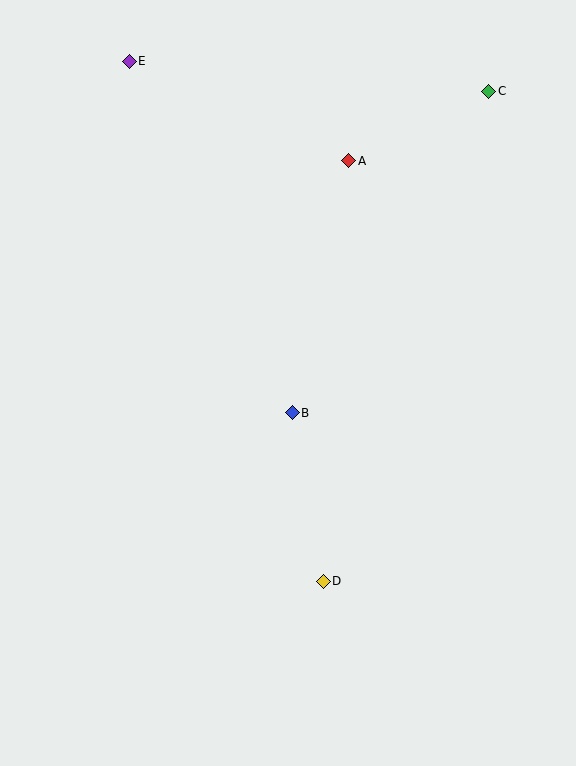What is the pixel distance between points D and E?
The distance between D and E is 555 pixels.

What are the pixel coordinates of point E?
Point E is at (129, 61).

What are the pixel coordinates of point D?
Point D is at (323, 581).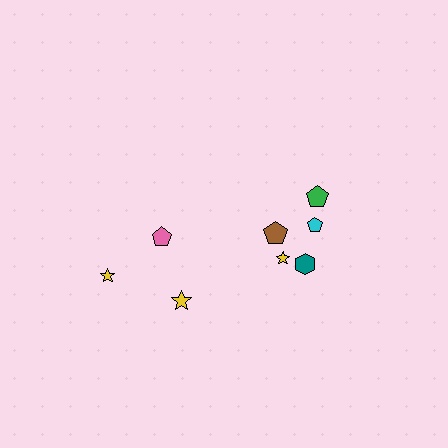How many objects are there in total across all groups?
There are 8 objects.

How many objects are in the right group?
There are 5 objects.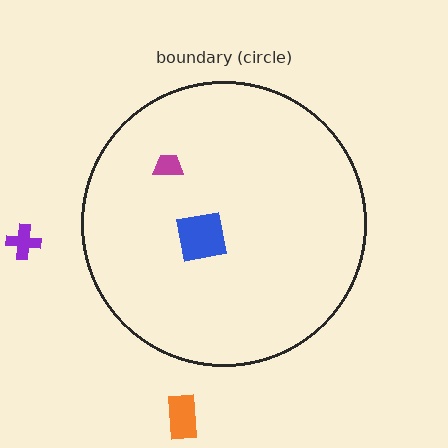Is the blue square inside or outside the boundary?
Inside.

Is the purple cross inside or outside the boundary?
Outside.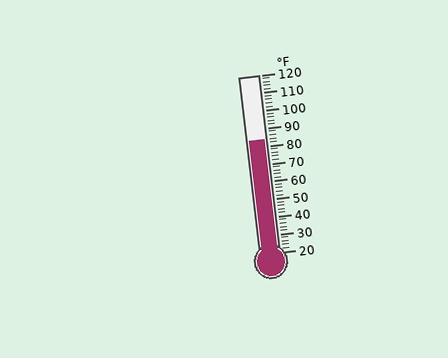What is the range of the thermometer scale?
The thermometer scale ranges from 20°F to 120°F.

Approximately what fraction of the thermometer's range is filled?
The thermometer is filled to approximately 65% of its range.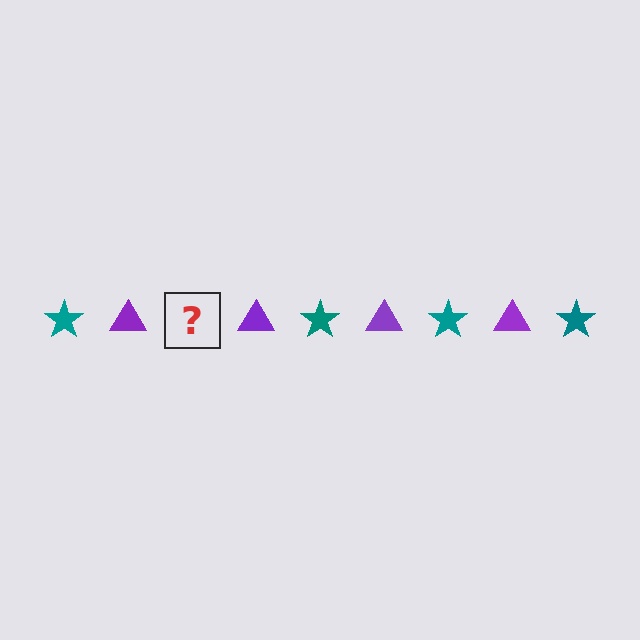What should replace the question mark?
The question mark should be replaced with a teal star.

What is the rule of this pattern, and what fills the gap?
The rule is that the pattern alternates between teal star and purple triangle. The gap should be filled with a teal star.